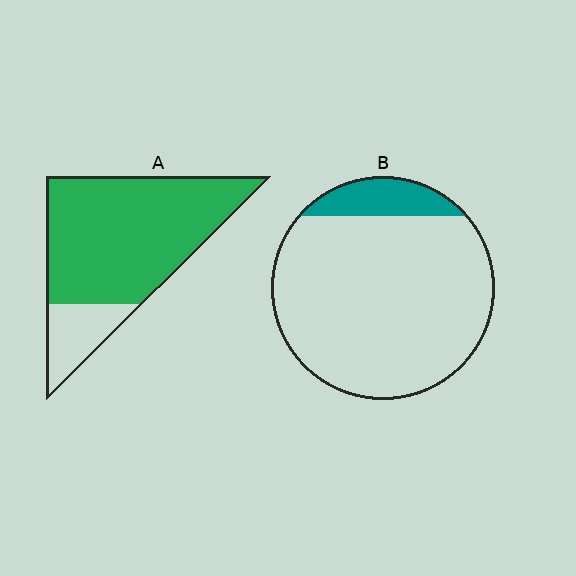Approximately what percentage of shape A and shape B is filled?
A is approximately 80% and B is approximately 10%.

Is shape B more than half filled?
No.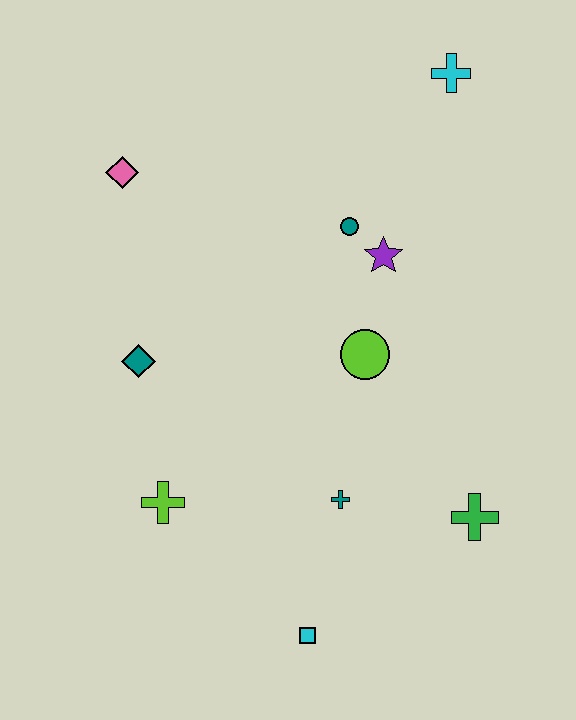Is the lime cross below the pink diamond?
Yes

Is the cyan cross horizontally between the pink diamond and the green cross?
Yes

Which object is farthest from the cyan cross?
The cyan square is farthest from the cyan cross.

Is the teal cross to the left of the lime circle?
Yes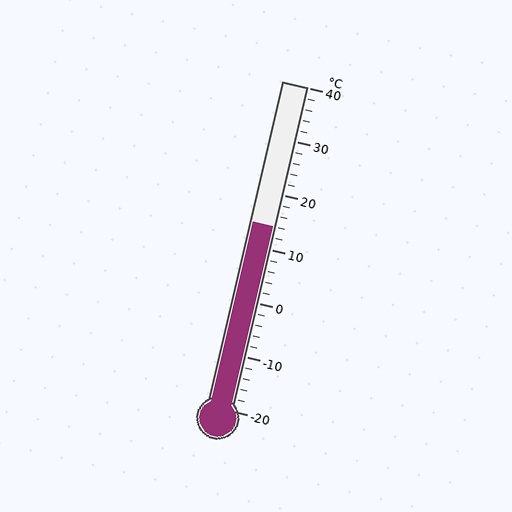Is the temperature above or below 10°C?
The temperature is above 10°C.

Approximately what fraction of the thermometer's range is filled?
The thermometer is filled to approximately 55% of its range.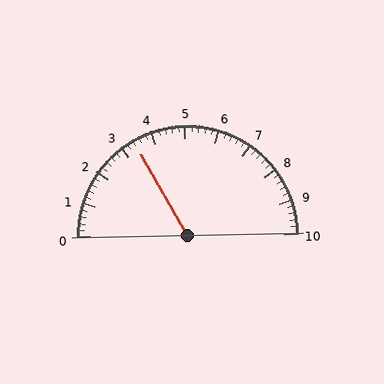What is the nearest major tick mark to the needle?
The nearest major tick mark is 3.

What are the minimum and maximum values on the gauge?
The gauge ranges from 0 to 10.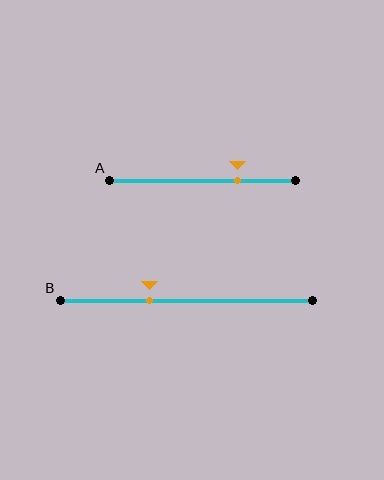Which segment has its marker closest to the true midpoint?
Segment B has its marker closest to the true midpoint.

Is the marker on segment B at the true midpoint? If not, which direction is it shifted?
No, the marker on segment B is shifted to the left by about 15% of the segment length.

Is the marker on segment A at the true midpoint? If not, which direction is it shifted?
No, the marker on segment A is shifted to the right by about 19% of the segment length.